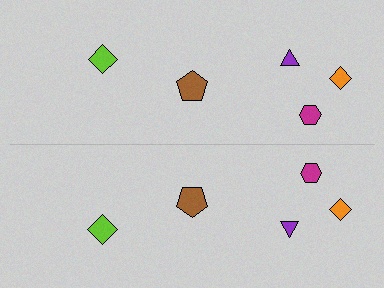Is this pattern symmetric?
Yes, this pattern has bilateral (reflection) symmetry.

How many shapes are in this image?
There are 10 shapes in this image.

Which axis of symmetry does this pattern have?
The pattern has a horizontal axis of symmetry running through the center of the image.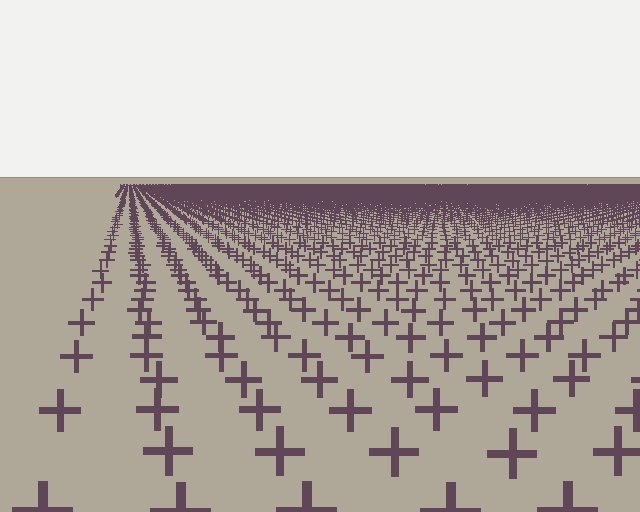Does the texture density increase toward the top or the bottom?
Density increases toward the top.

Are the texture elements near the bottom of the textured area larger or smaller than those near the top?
Larger. Near the bottom, elements are closer to the viewer and appear at a bigger on-screen size.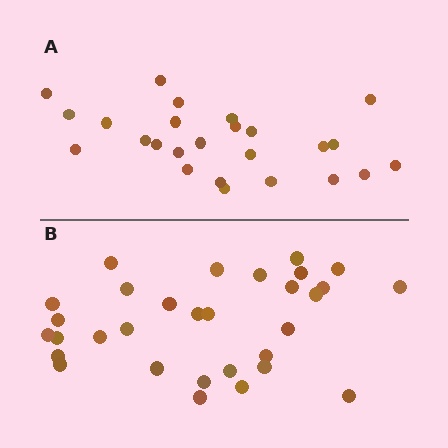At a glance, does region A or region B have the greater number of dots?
Region B (the bottom region) has more dots.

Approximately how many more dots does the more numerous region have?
Region B has about 6 more dots than region A.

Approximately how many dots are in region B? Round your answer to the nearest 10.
About 30 dots. (The exact count is 31, which rounds to 30.)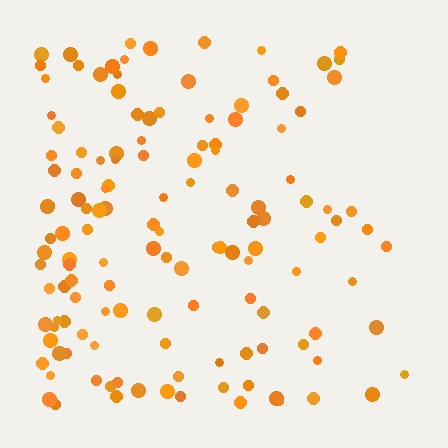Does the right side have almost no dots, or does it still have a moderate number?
Still a moderate number, just noticeably fewer than the left.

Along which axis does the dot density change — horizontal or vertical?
Horizontal.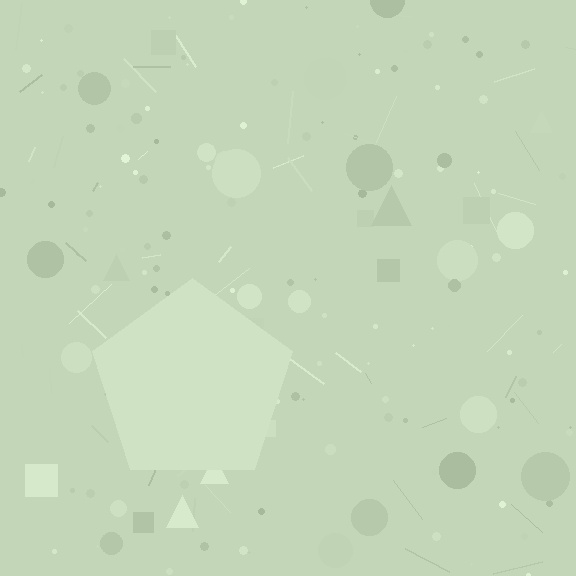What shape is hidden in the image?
A pentagon is hidden in the image.